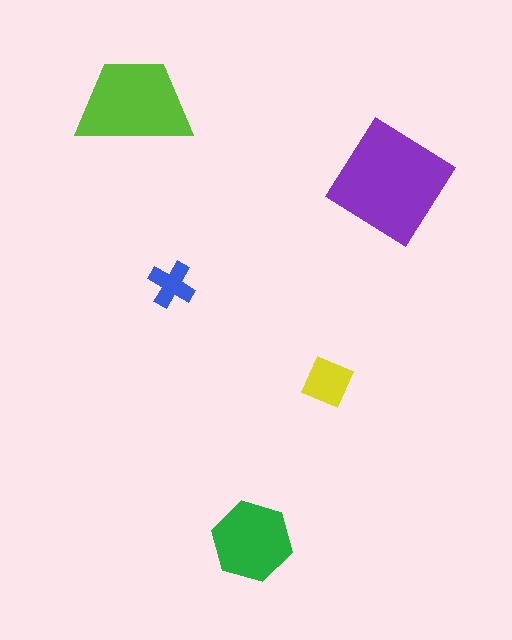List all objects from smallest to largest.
The blue cross, the yellow diamond, the green hexagon, the lime trapezoid, the purple diamond.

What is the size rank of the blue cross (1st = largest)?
5th.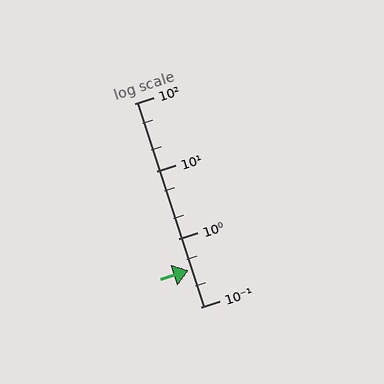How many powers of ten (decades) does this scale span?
The scale spans 3 decades, from 0.1 to 100.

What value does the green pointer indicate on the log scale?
The pointer indicates approximately 0.35.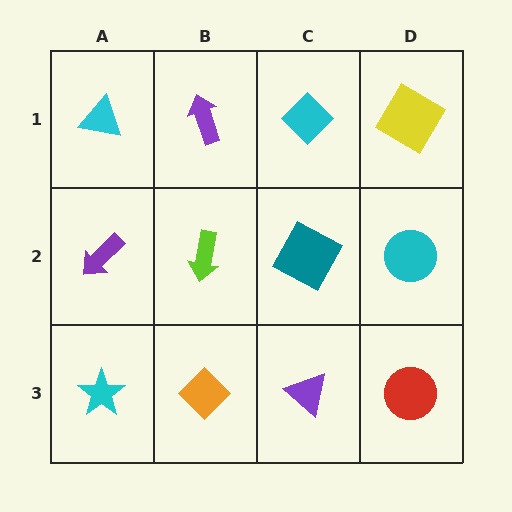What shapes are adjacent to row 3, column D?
A cyan circle (row 2, column D), a purple triangle (row 3, column C).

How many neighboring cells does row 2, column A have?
3.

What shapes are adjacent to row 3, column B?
A lime arrow (row 2, column B), a cyan star (row 3, column A), a purple triangle (row 3, column C).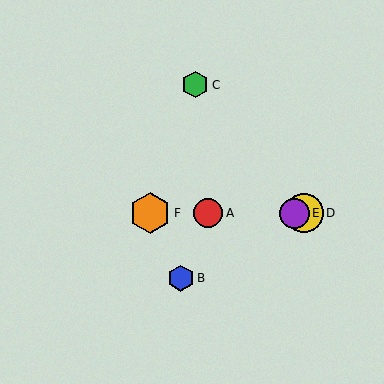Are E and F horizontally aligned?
Yes, both are at y≈213.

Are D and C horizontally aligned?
No, D is at y≈213 and C is at y≈85.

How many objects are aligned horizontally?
4 objects (A, D, E, F) are aligned horizontally.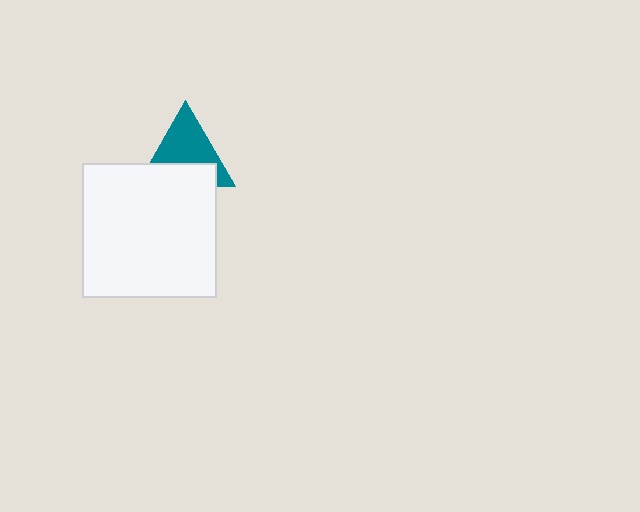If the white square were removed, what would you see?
You would see the complete teal triangle.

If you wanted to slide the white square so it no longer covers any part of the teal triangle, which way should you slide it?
Slide it down — that is the most direct way to separate the two shapes.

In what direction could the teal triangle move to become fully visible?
The teal triangle could move up. That would shift it out from behind the white square entirely.